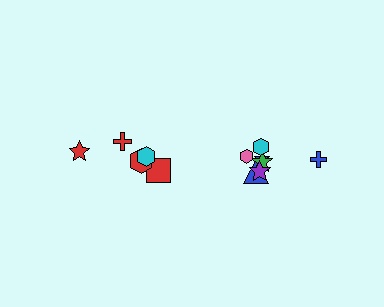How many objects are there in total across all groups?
There are 12 objects.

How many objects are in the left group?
There are 5 objects.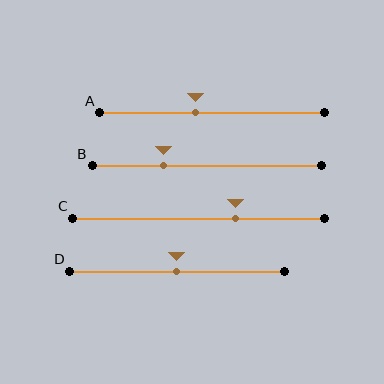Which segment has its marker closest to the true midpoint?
Segment D has its marker closest to the true midpoint.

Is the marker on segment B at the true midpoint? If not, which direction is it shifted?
No, the marker on segment B is shifted to the left by about 19% of the segment length.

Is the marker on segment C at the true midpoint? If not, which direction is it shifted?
No, the marker on segment C is shifted to the right by about 15% of the segment length.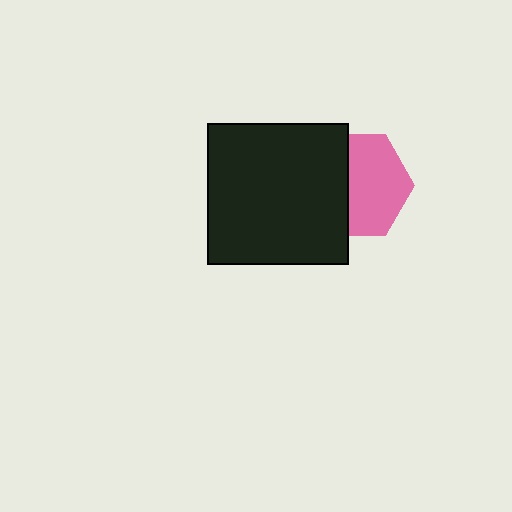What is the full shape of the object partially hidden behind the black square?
The partially hidden object is a pink hexagon.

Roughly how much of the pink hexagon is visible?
About half of it is visible (roughly 58%).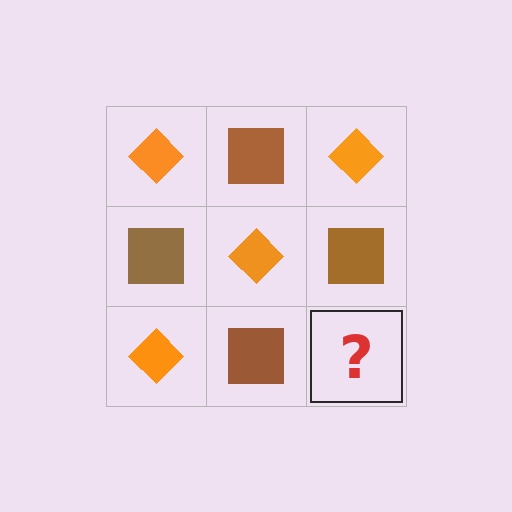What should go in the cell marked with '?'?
The missing cell should contain an orange diamond.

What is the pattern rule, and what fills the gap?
The rule is that it alternates orange diamond and brown square in a checkerboard pattern. The gap should be filled with an orange diamond.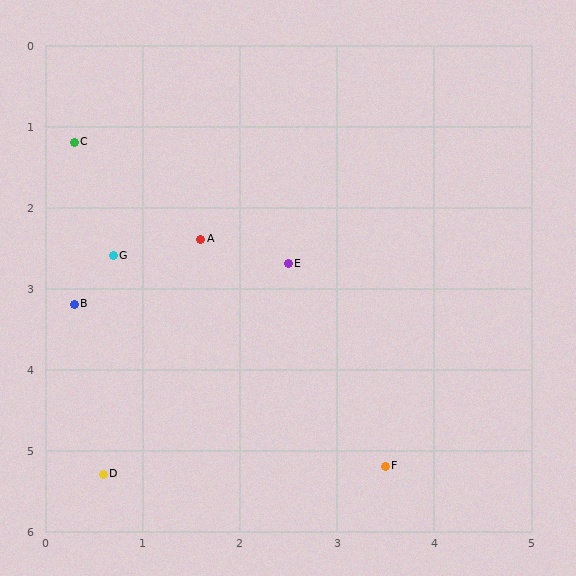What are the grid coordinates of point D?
Point D is at approximately (0.6, 5.3).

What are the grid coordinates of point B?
Point B is at approximately (0.3, 3.2).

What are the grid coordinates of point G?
Point G is at approximately (0.7, 2.6).